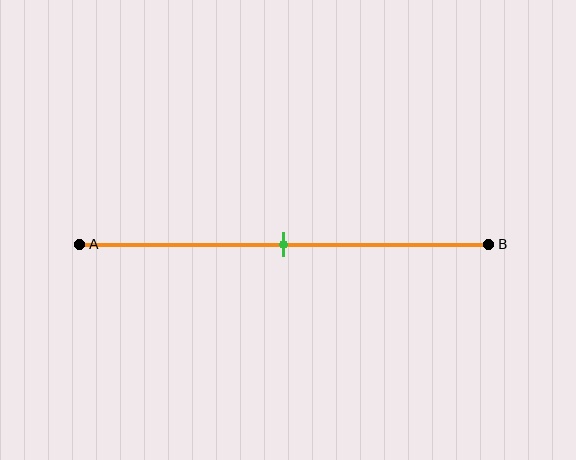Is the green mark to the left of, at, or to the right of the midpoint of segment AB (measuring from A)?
The green mark is approximately at the midpoint of segment AB.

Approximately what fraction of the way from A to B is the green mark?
The green mark is approximately 50% of the way from A to B.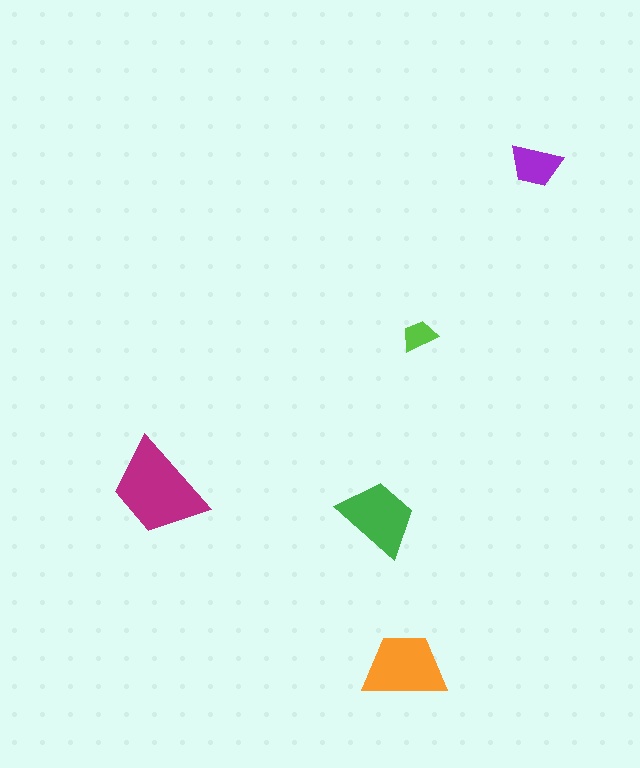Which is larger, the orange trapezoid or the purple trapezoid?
The orange one.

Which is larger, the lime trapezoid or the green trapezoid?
The green one.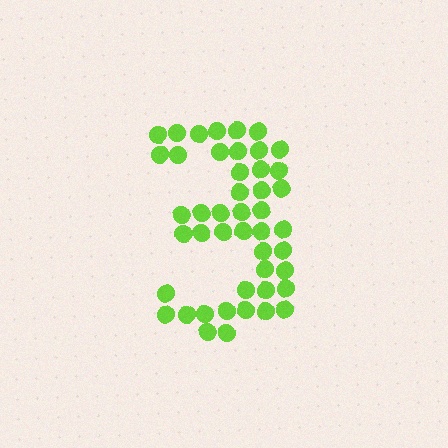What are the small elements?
The small elements are circles.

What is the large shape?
The large shape is the digit 3.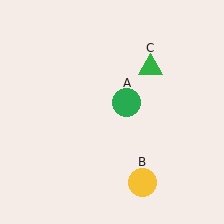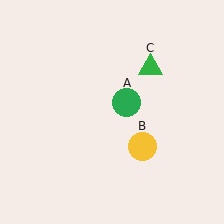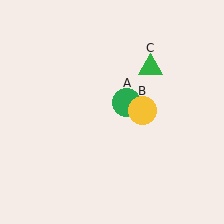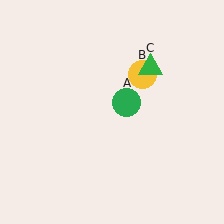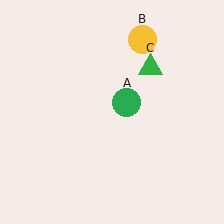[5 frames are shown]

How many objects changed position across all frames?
1 object changed position: yellow circle (object B).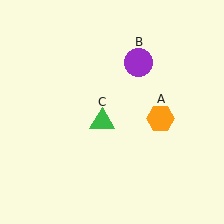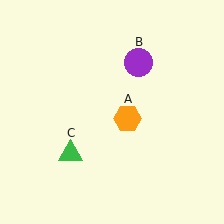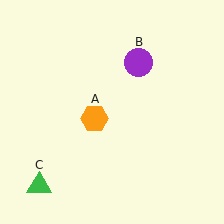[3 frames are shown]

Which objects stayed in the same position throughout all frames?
Purple circle (object B) remained stationary.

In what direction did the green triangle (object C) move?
The green triangle (object C) moved down and to the left.